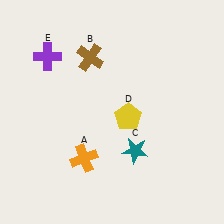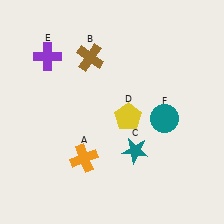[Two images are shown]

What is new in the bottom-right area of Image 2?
A teal circle (F) was added in the bottom-right area of Image 2.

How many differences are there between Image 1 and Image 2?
There is 1 difference between the two images.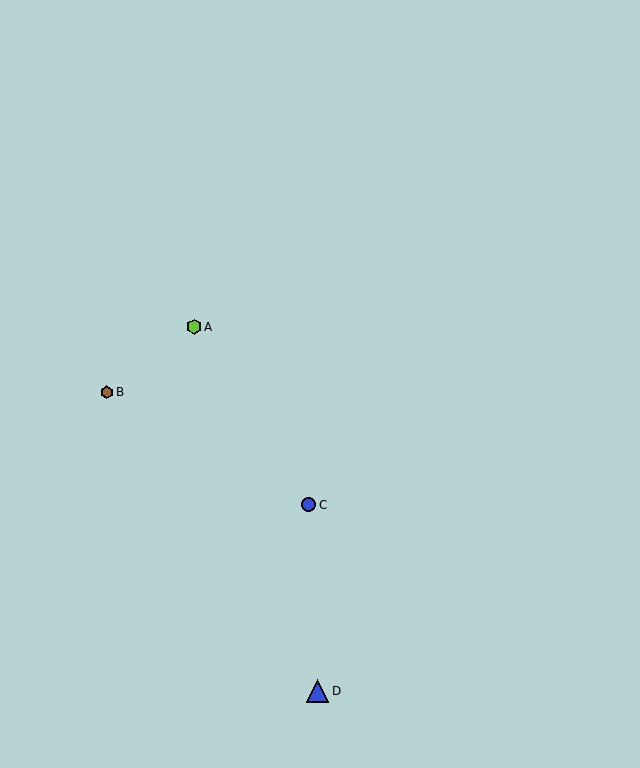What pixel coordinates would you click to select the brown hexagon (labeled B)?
Click at (107, 392) to select the brown hexagon B.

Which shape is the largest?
The blue triangle (labeled D) is the largest.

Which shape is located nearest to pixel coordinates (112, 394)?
The brown hexagon (labeled B) at (107, 392) is nearest to that location.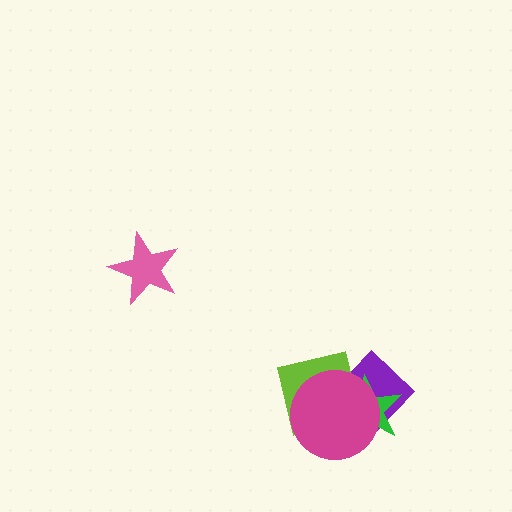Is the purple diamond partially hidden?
Yes, it is partially covered by another shape.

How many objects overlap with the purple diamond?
3 objects overlap with the purple diamond.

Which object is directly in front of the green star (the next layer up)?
The lime square is directly in front of the green star.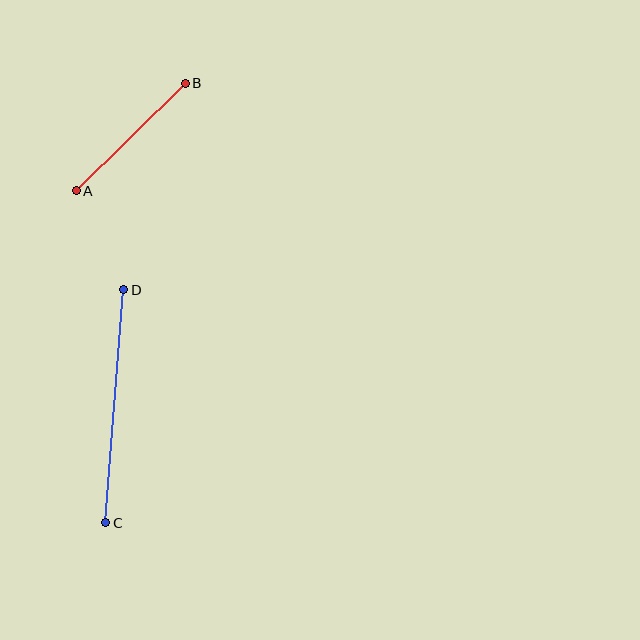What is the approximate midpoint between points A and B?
The midpoint is at approximately (131, 137) pixels.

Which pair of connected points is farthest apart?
Points C and D are farthest apart.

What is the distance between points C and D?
The distance is approximately 233 pixels.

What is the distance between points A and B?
The distance is approximately 153 pixels.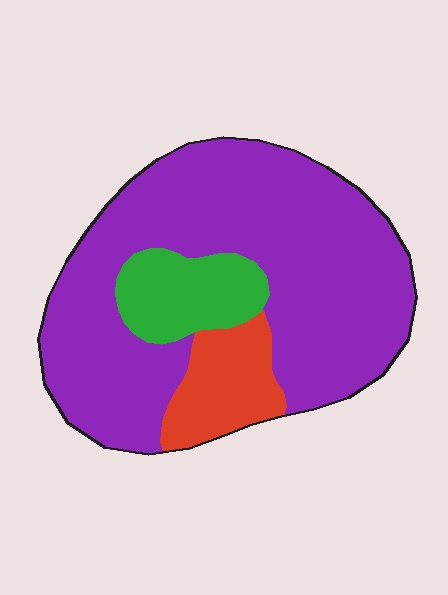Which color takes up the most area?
Purple, at roughly 75%.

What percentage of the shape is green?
Green takes up about one eighth (1/8) of the shape.